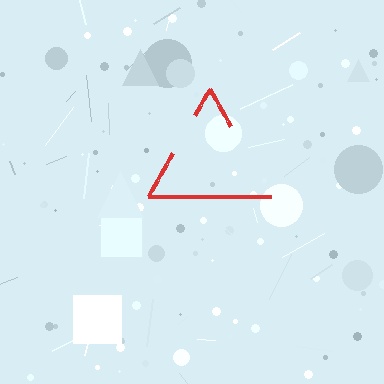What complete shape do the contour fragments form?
The contour fragments form a triangle.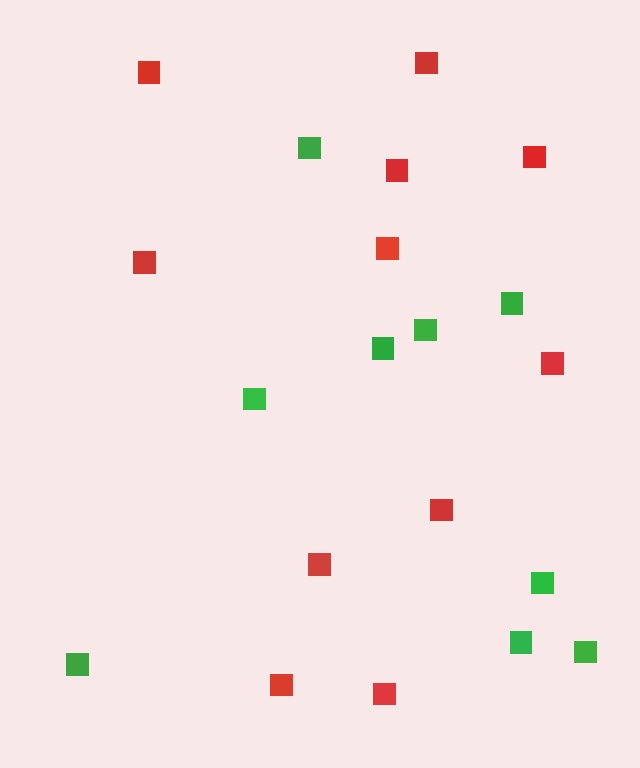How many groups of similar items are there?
There are 2 groups: one group of red squares (11) and one group of green squares (9).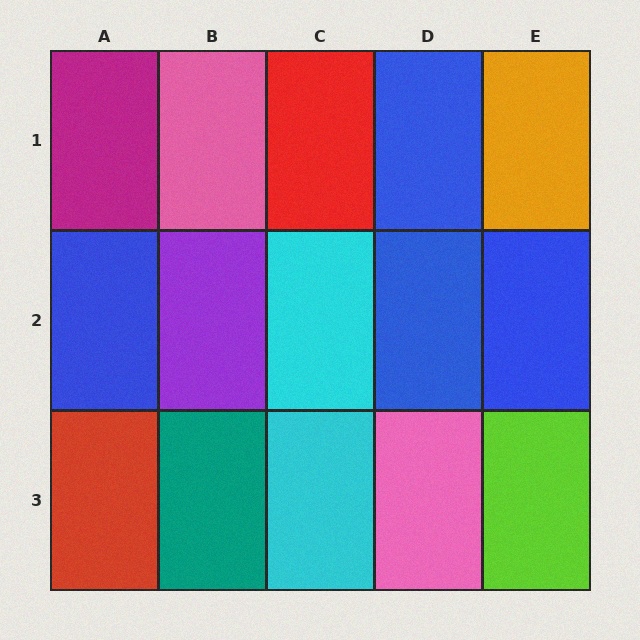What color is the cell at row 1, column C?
Red.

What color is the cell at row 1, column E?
Orange.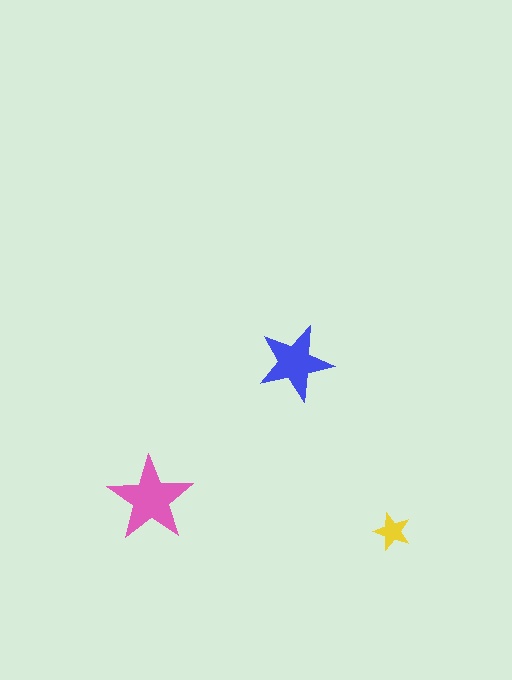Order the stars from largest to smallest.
the pink one, the blue one, the yellow one.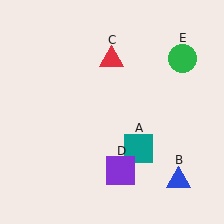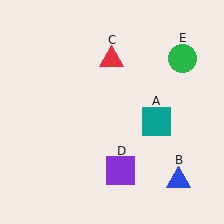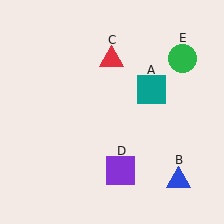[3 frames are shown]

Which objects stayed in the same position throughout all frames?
Blue triangle (object B) and red triangle (object C) and purple square (object D) and green circle (object E) remained stationary.